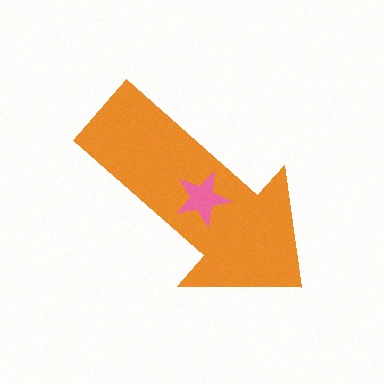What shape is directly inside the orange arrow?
The pink star.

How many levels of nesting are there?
2.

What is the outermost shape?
The orange arrow.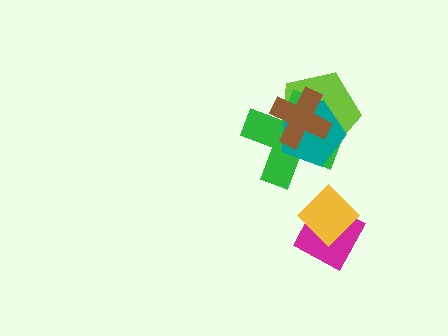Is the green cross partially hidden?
Yes, it is partially covered by another shape.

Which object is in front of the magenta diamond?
The yellow diamond is in front of the magenta diamond.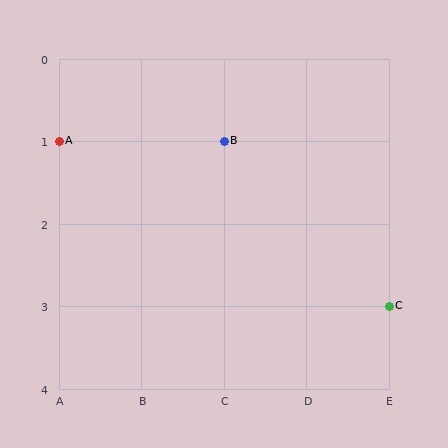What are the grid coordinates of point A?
Point A is at grid coordinates (A, 1).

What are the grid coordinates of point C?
Point C is at grid coordinates (E, 3).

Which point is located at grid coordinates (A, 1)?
Point A is at (A, 1).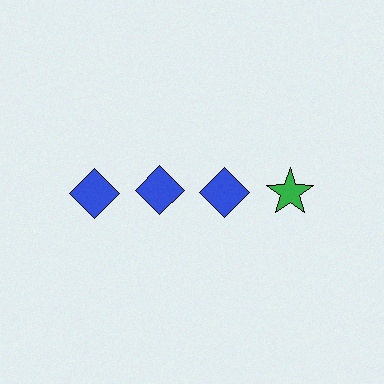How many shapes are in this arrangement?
There are 4 shapes arranged in a grid pattern.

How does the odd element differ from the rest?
It differs in both color (green instead of blue) and shape (star instead of diamond).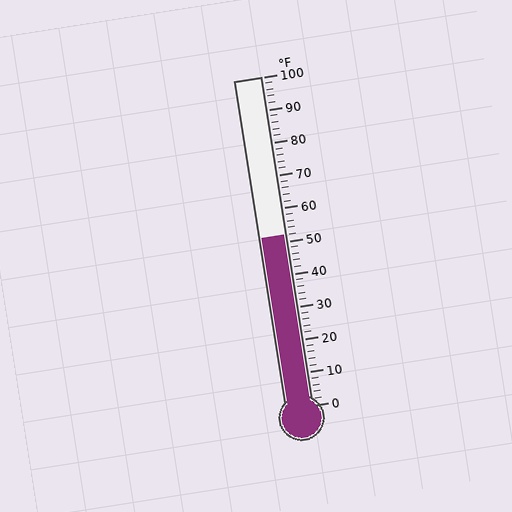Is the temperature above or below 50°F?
The temperature is above 50°F.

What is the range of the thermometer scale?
The thermometer scale ranges from 0°F to 100°F.